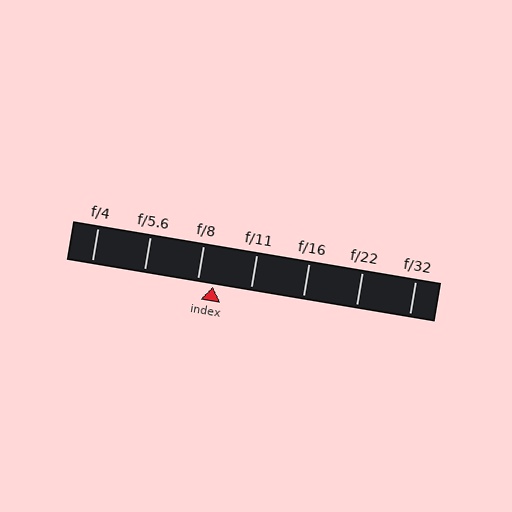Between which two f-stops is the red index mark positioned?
The index mark is between f/8 and f/11.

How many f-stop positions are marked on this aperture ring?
There are 7 f-stop positions marked.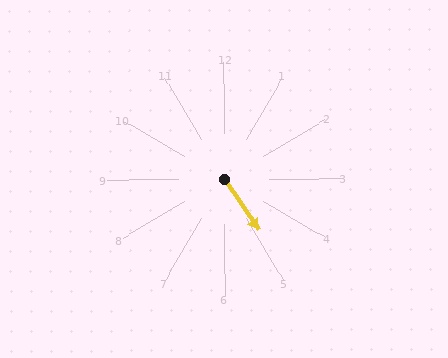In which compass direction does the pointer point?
Southeast.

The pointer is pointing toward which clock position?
Roughly 5 o'clock.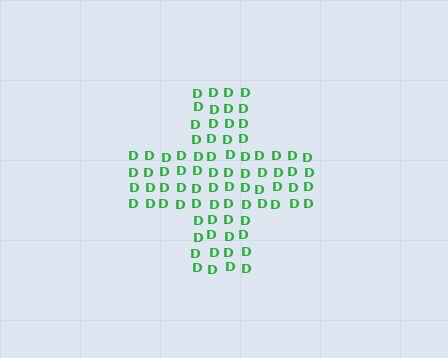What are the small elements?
The small elements are letter D's.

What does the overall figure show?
The overall figure shows a cross.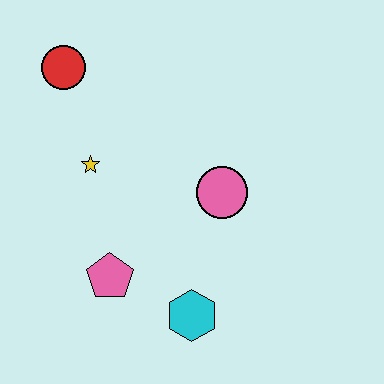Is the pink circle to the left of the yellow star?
No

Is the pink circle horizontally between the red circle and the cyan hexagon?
No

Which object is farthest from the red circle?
The cyan hexagon is farthest from the red circle.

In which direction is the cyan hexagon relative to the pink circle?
The cyan hexagon is below the pink circle.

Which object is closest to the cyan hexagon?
The pink pentagon is closest to the cyan hexagon.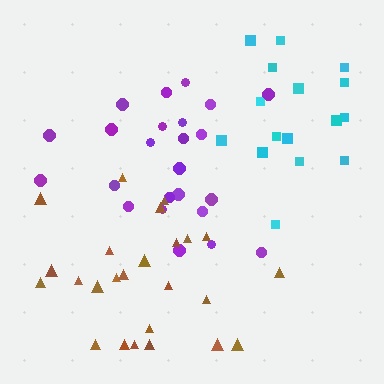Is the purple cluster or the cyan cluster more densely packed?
Purple.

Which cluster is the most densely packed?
Purple.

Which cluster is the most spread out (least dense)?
Cyan.